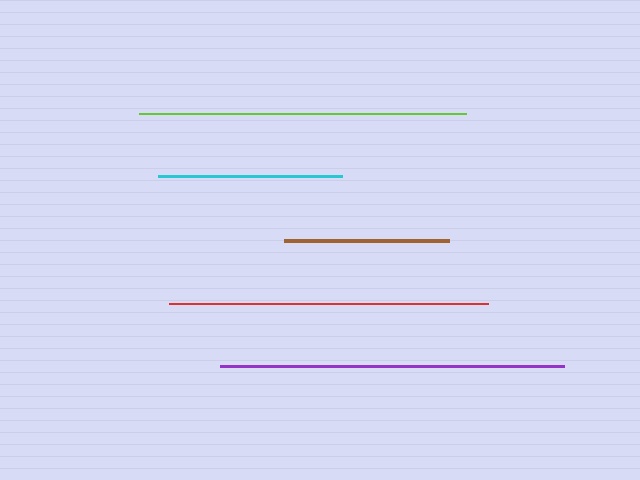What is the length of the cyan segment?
The cyan segment is approximately 184 pixels long.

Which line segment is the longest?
The purple line is the longest at approximately 344 pixels.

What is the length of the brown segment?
The brown segment is approximately 165 pixels long.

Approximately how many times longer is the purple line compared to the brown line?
The purple line is approximately 2.1 times the length of the brown line.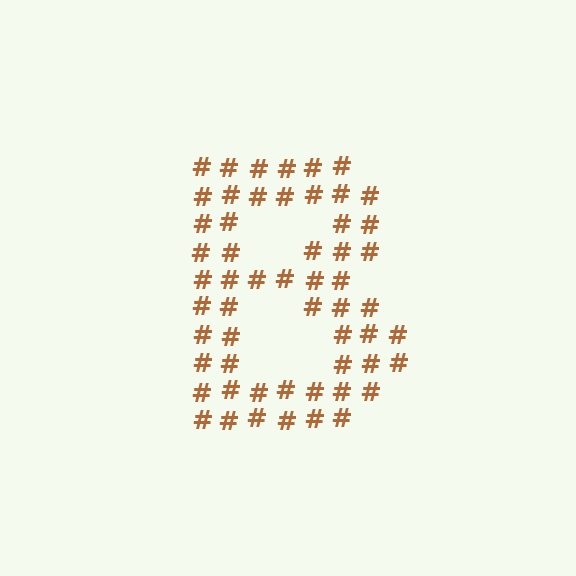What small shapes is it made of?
It is made of small hash symbols.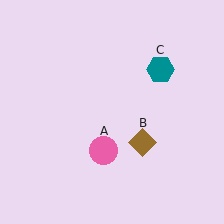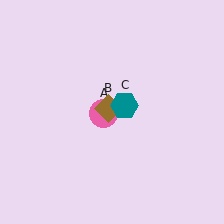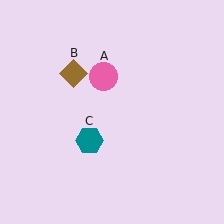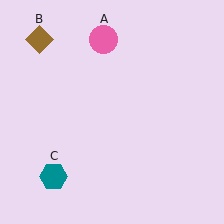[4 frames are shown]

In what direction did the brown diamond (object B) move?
The brown diamond (object B) moved up and to the left.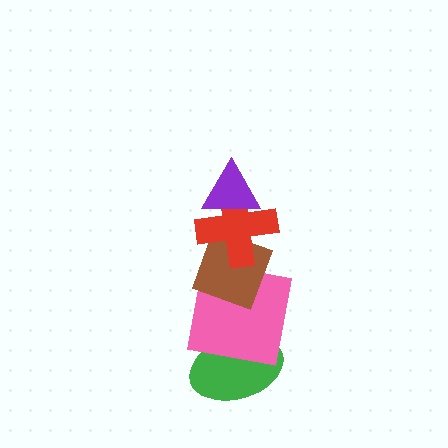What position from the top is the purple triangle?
The purple triangle is 1st from the top.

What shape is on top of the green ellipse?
The pink square is on top of the green ellipse.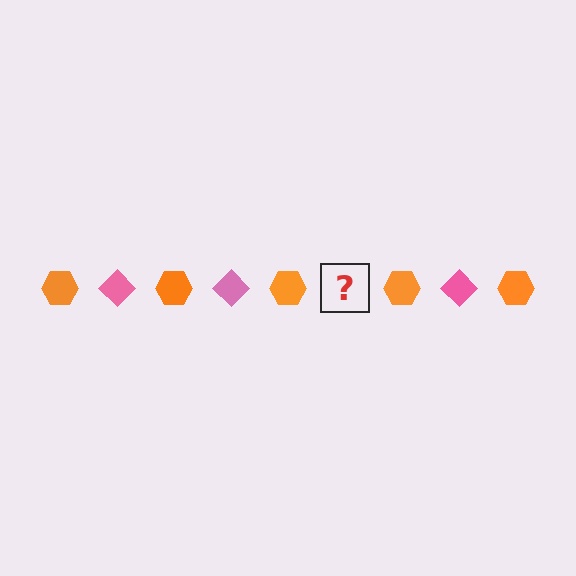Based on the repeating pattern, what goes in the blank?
The blank should be a pink diamond.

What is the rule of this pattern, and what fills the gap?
The rule is that the pattern alternates between orange hexagon and pink diamond. The gap should be filled with a pink diamond.